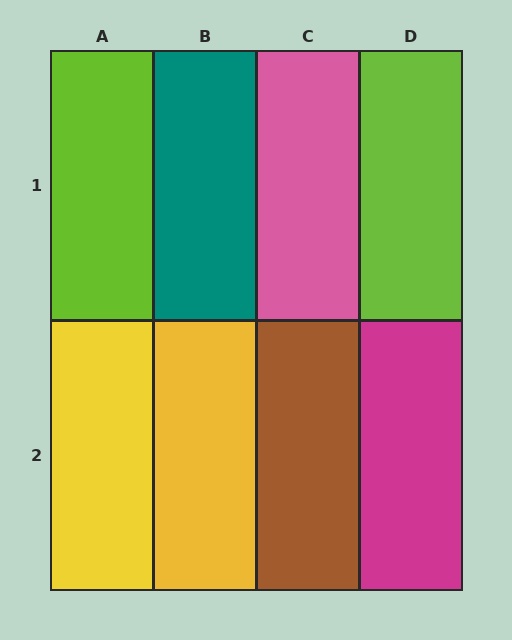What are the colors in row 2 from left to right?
Yellow, yellow, brown, magenta.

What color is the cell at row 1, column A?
Lime.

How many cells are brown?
1 cell is brown.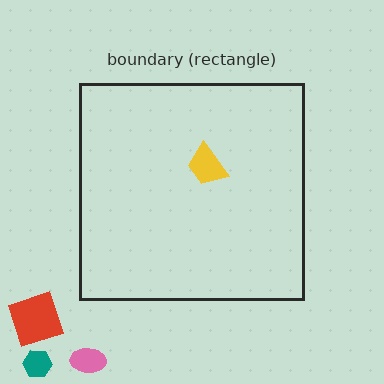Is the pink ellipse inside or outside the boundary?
Outside.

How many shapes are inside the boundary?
1 inside, 3 outside.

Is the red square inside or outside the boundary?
Outside.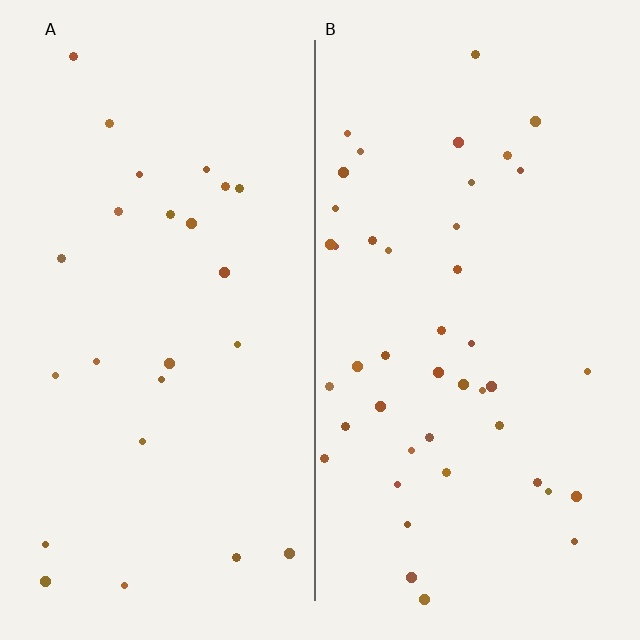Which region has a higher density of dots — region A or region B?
B (the right).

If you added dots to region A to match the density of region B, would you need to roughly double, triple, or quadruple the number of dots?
Approximately double.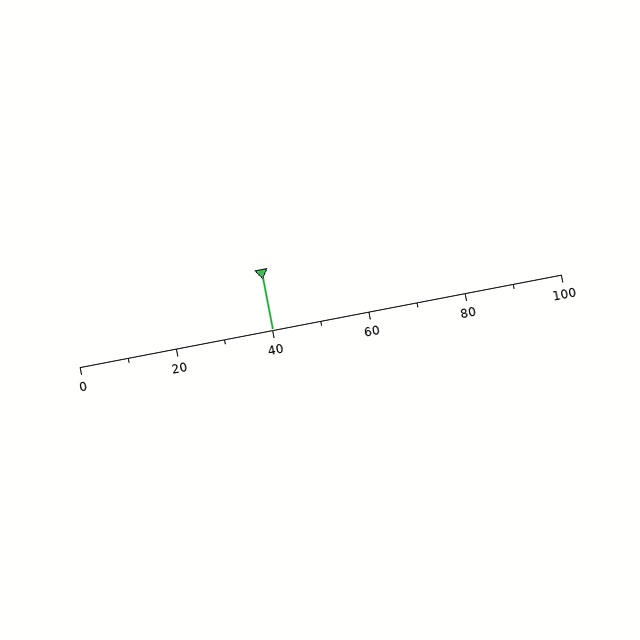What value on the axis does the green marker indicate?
The marker indicates approximately 40.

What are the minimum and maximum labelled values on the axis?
The axis runs from 0 to 100.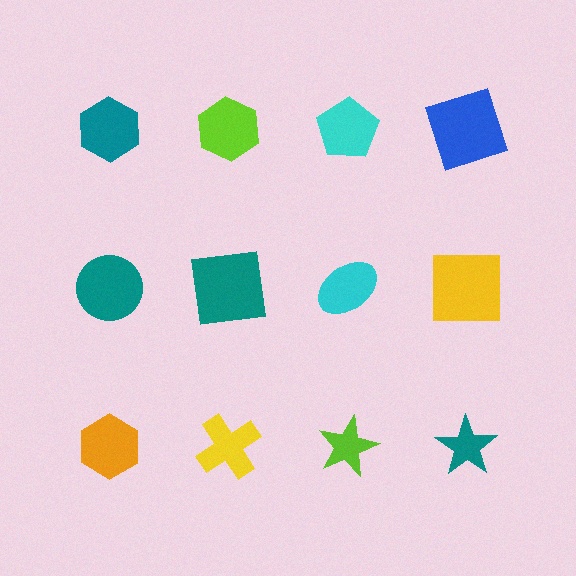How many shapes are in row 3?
4 shapes.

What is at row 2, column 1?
A teal circle.